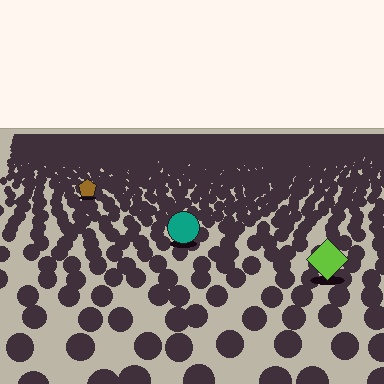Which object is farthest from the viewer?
The brown pentagon is farthest from the viewer. It appears smaller and the ground texture around it is denser.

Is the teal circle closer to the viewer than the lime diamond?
No. The lime diamond is closer — you can tell from the texture gradient: the ground texture is coarser near it.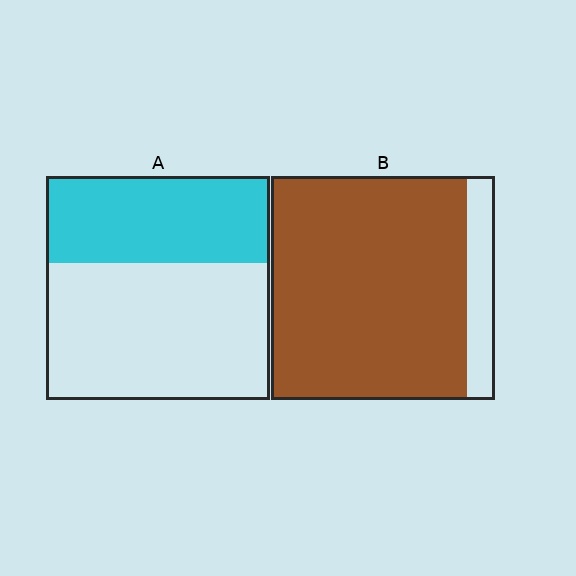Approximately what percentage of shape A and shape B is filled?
A is approximately 40% and B is approximately 90%.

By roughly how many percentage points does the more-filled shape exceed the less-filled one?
By roughly 50 percentage points (B over A).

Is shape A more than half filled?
No.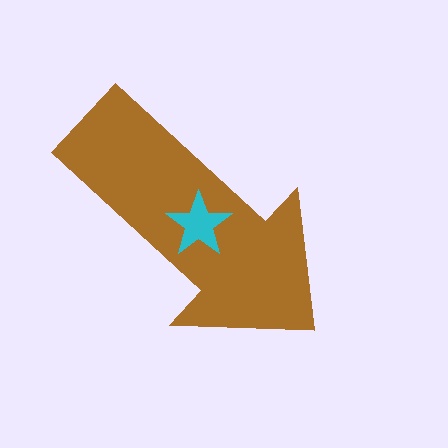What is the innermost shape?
The cyan star.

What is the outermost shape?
The brown arrow.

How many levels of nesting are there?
2.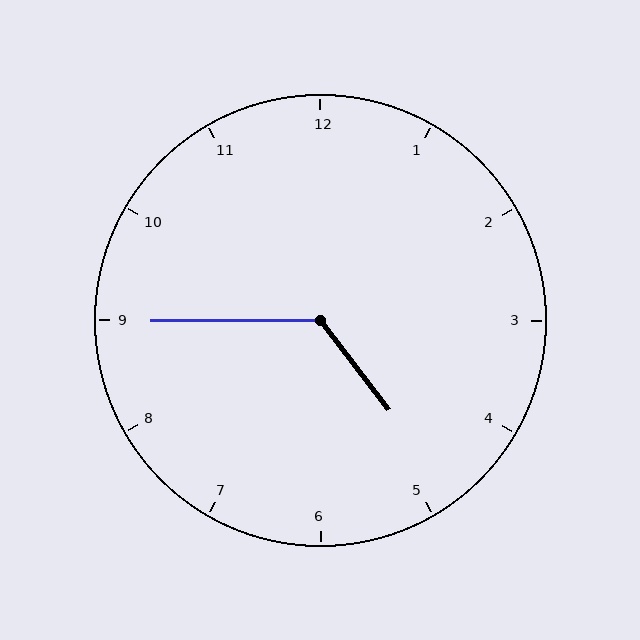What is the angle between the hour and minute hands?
Approximately 128 degrees.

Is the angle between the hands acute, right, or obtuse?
It is obtuse.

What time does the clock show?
4:45.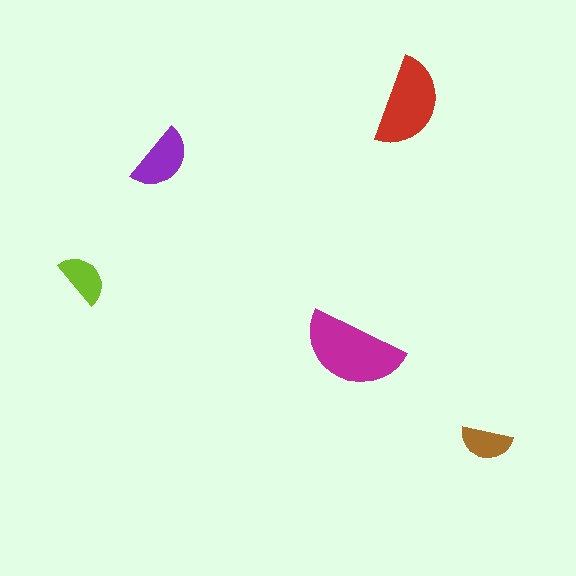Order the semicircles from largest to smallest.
the magenta one, the red one, the purple one, the lime one, the brown one.